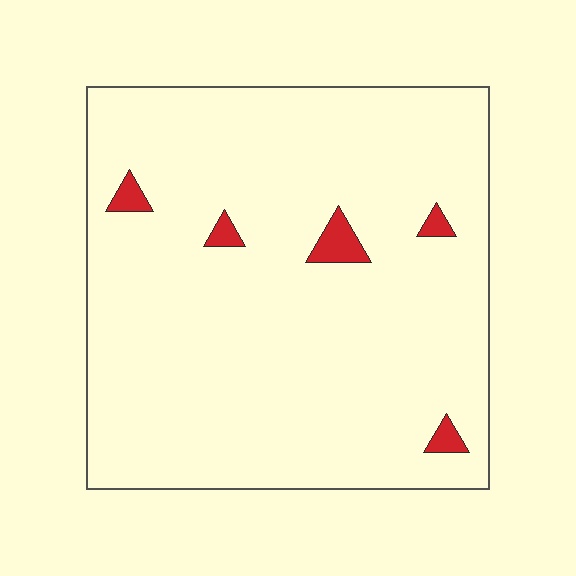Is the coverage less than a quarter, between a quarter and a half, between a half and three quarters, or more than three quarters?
Less than a quarter.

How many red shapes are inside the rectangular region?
5.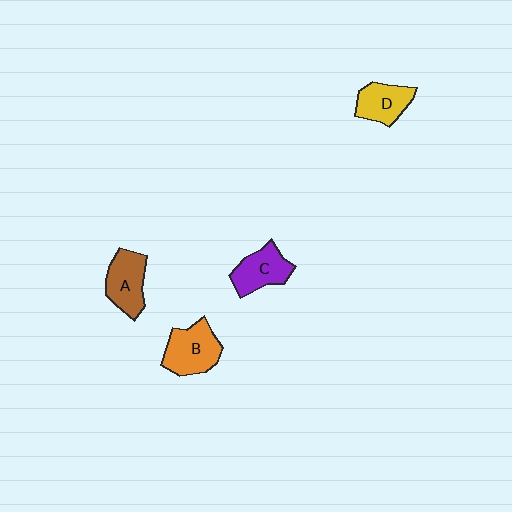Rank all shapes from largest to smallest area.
From largest to smallest: B (orange), A (brown), C (purple), D (yellow).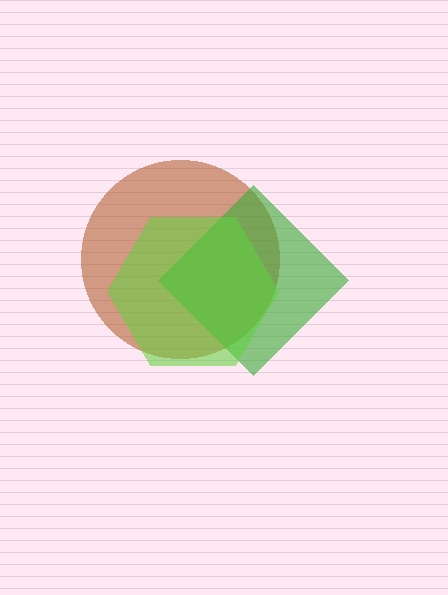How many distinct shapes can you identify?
There are 3 distinct shapes: a brown circle, a green diamond, a lime hexagon.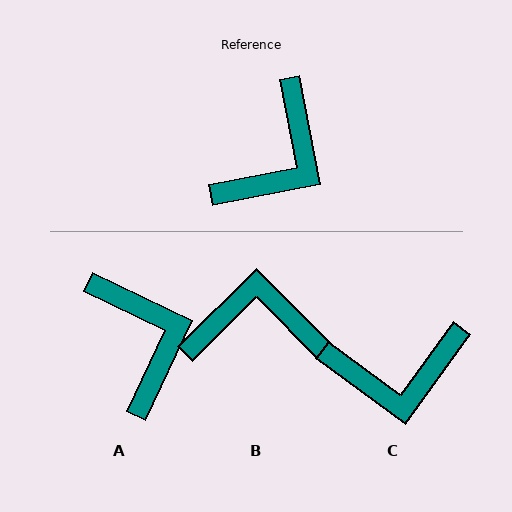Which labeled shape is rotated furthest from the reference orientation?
B, about 124 degrees away.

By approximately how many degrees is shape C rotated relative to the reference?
Approximately 47 degrees clockwise.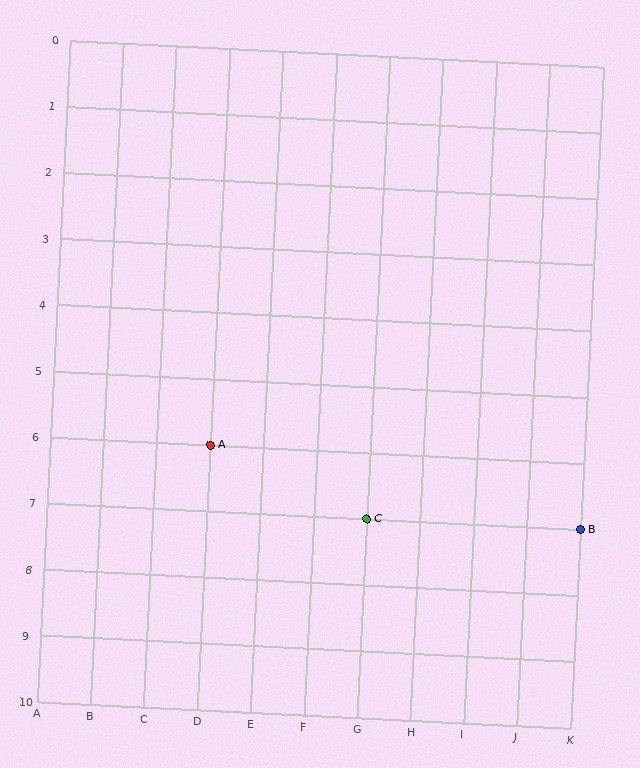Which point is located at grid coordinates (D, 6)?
Point A is at (D, 6).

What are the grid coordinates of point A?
Point A is at grid coordinates (D, 6).